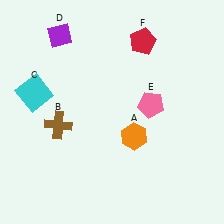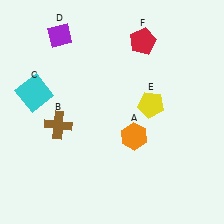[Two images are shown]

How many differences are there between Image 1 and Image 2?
There is 1 difference between the two images.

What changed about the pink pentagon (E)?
In Image 1, E is pink. In Image 2, it changed to yellow.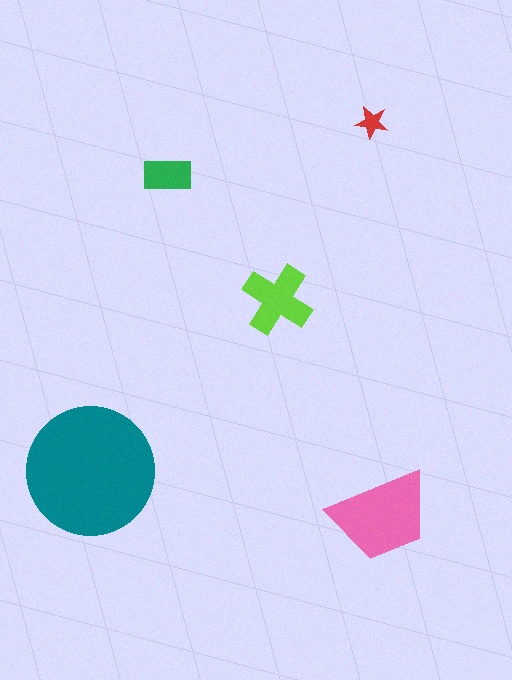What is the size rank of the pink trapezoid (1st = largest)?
2nd.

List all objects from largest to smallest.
The teal circle, the pink trapezoid, the lime cross, the green rectangle, the red star.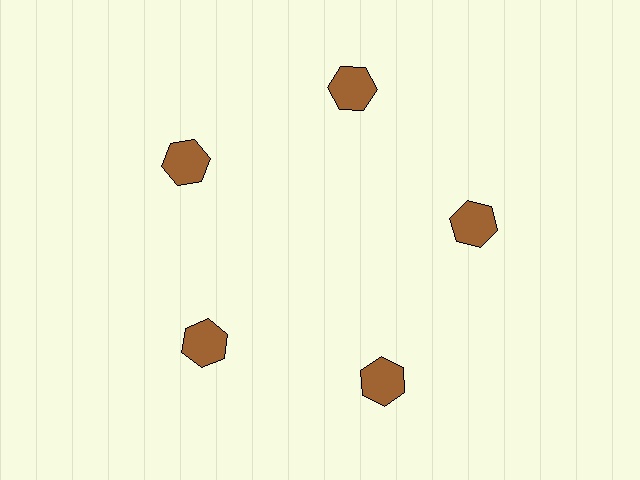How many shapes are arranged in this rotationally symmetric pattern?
There are 5 shapes, arranged in 5 groups of 1.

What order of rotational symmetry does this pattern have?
This pattern has 5-fold rotational symmetry.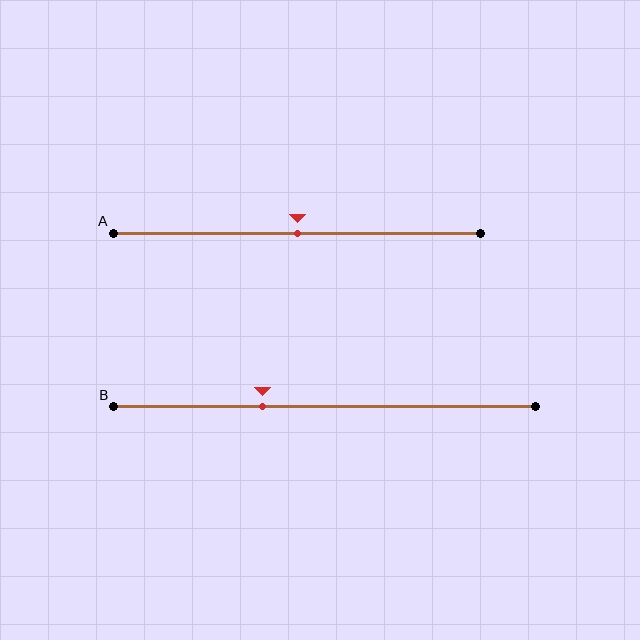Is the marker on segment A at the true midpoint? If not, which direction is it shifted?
Yes, the marker on segment A is at the true midpoint.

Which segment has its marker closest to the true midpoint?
Segment A has its marker closest to the true midpoint.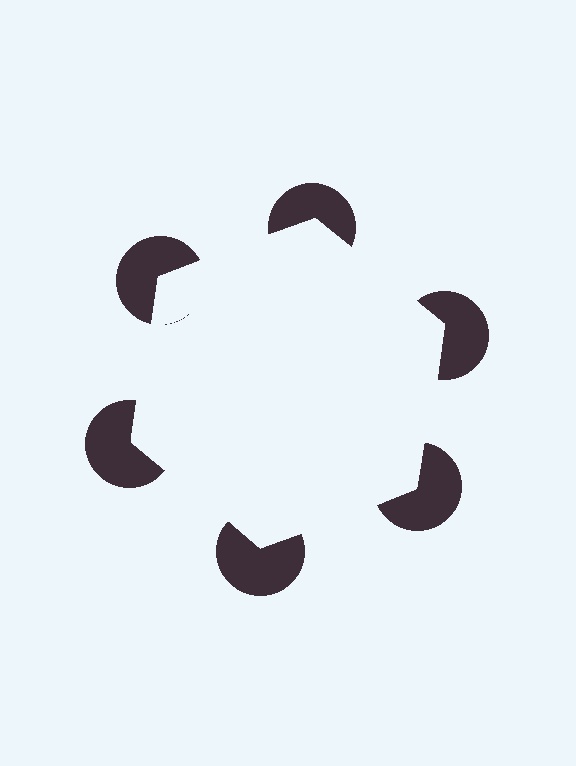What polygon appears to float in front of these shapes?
An illusory hexagon — its edges are inferred from the aligned wedge cuts in the pac-man discs, not physically drawn.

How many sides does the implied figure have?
6 sides.